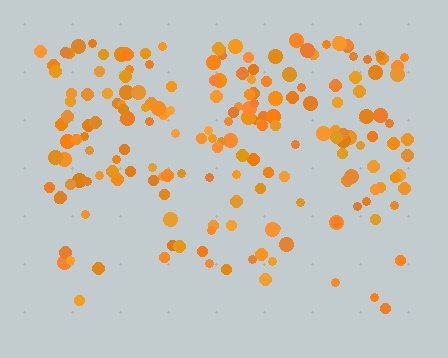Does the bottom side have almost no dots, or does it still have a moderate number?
Still a moderate number, just noticeably fewer than the top.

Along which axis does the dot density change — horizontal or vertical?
Vertical.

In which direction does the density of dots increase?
From bottom to top, with the top side densest.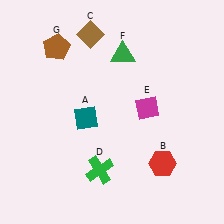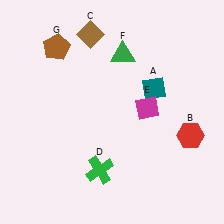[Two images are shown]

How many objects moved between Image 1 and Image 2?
2 objects moved between the two images.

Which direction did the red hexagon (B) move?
The red hexagon (B) moved up.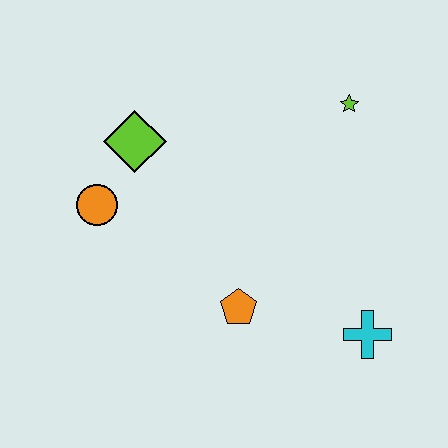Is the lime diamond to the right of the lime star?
No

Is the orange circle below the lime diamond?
Yes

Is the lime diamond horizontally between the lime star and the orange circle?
Yes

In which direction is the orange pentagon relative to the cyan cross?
The orange pentagon is to the left of the cyan cross.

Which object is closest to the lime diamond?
The orange circle is closest to the lime diamond.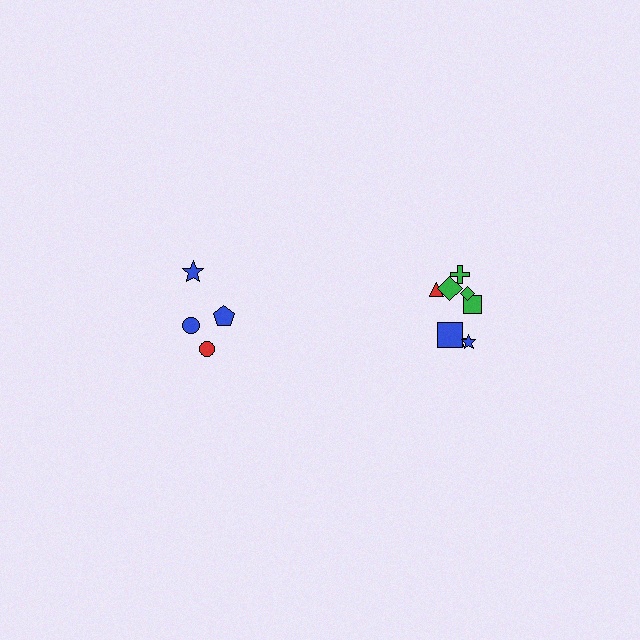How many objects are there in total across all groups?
There are 12 objects.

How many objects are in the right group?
There are 8 objects.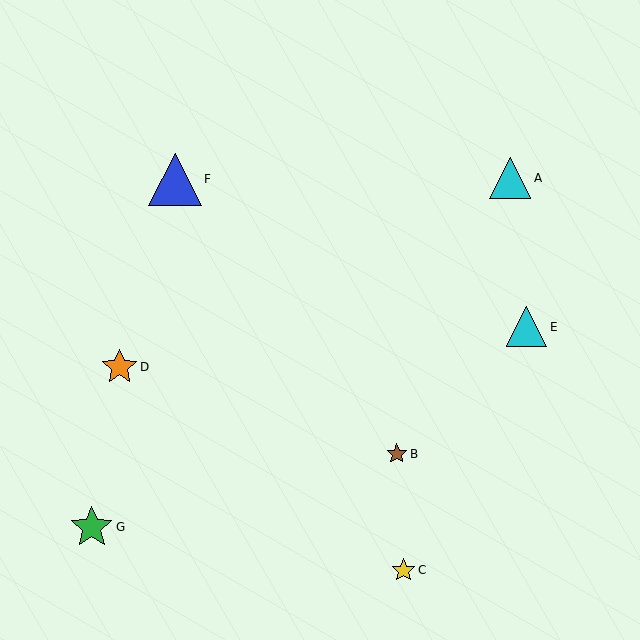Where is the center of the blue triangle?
The center of the blue triangle is at (175, 179).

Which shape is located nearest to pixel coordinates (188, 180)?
The blue triangle (labeled F) at (175, 179) is nearest to that location.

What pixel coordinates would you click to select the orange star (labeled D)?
Click at (119, 367) to select the orange star D.